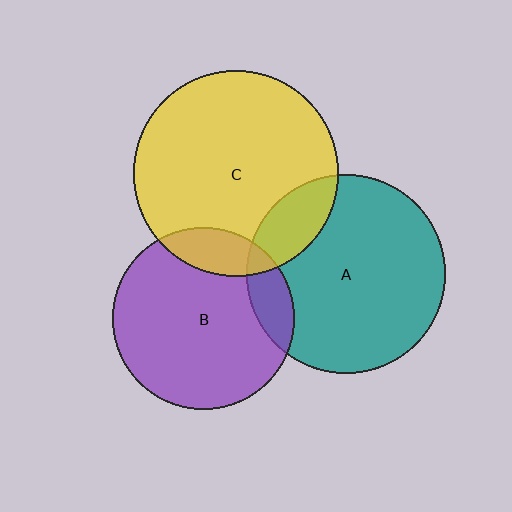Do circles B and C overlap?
Yes.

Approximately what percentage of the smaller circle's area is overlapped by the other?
Approximately 15%.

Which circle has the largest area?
Circle C (yellow).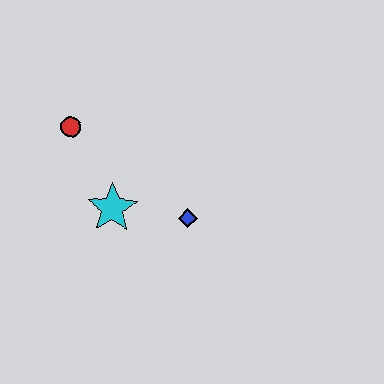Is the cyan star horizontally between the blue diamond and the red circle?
Yes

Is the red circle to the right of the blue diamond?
No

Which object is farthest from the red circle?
The blue diamond is farthest from the red circle.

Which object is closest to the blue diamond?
The cyan star is closest to the blue diamond.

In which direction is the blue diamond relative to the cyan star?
The blue diamond is to the right of the cyan star.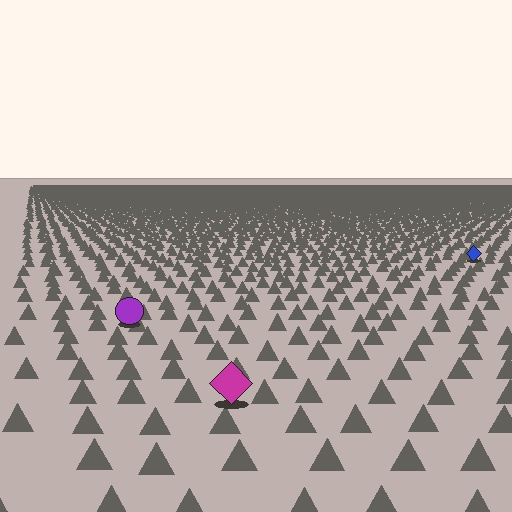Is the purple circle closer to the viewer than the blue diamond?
Yes. The purple circle is closer — you can tell from the texture gradient: the ground texture is coarser near it.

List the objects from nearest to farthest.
From nearest to farthest: the magenta diamond, the purple circle, the blue diamond.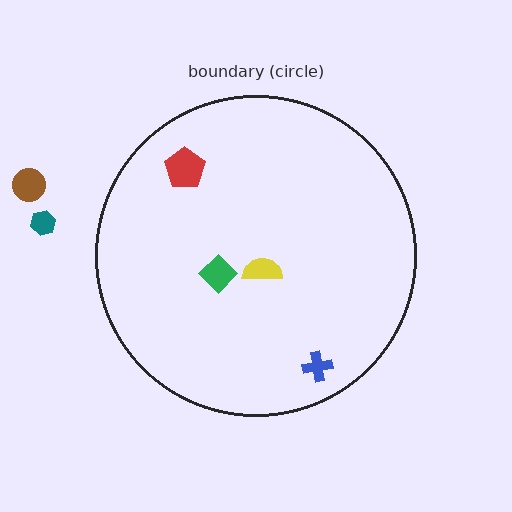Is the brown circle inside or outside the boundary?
Outside.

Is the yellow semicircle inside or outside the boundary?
Inside.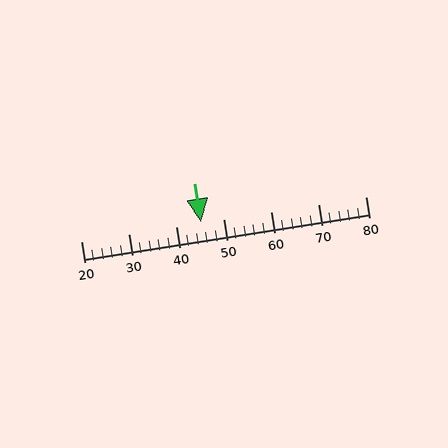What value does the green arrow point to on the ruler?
The green arrow points to approximately 45.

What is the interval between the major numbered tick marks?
The major tick marks are spaced 10 units apart.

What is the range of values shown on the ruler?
The ruler shows values from 20 to 80.